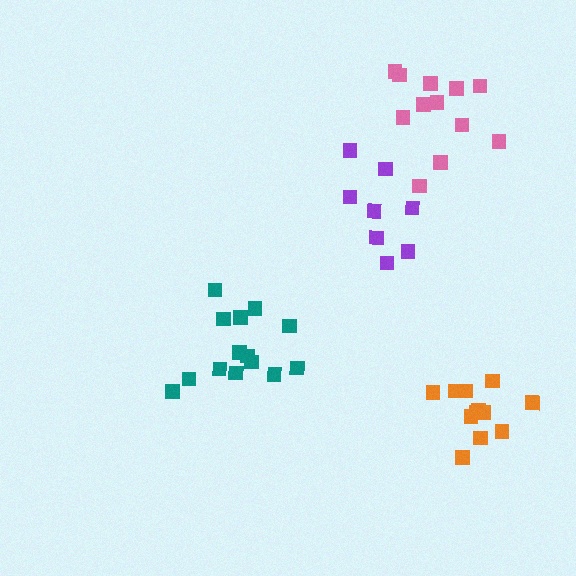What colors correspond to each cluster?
The clusters are colored: orange, purple, teal, pink.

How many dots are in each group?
Group 1: 12 dots, Group 2: 8 dots, Group 3: 14 dots, Group 4: 12 dots (46 total).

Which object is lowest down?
The orange cluster is bottommost.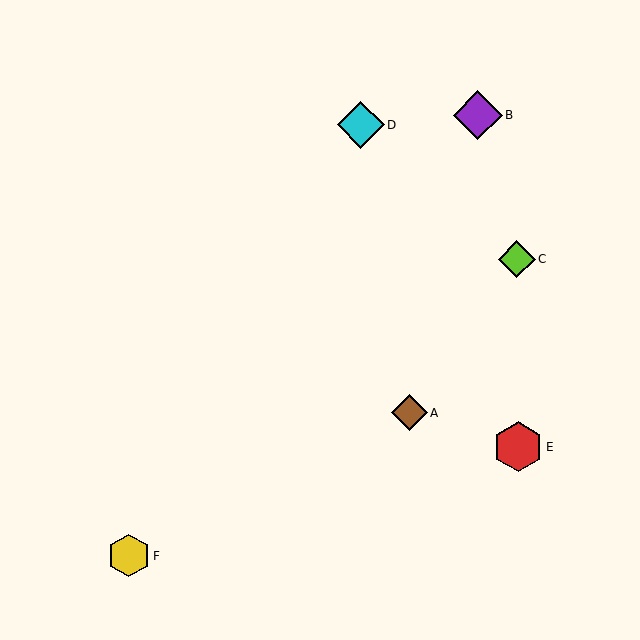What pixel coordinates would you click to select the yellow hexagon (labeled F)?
Click at (129, 556) to select the yellow hexagon F.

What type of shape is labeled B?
Shape B is a purple diamond.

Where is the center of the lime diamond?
The center of the lime diamond is at (517, 259).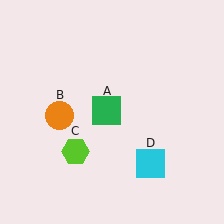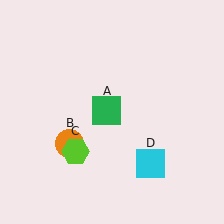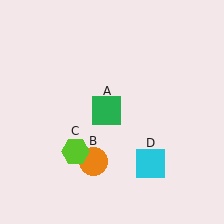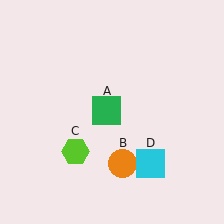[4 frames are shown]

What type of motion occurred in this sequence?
The orange circle (object B) rotated counterclockwise around the center of the scene.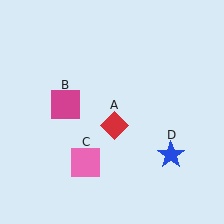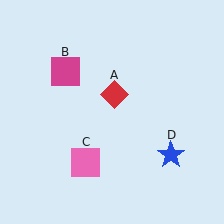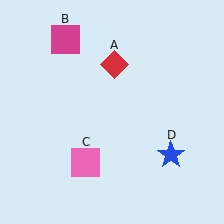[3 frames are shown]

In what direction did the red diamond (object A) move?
The red diamond (object A) moved up.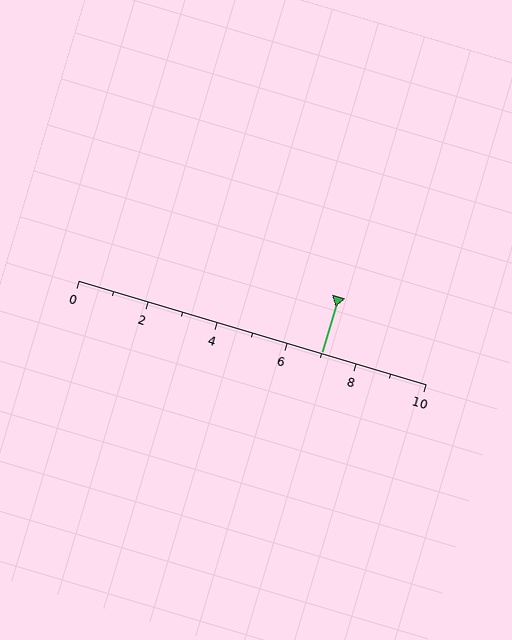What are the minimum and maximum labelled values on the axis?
The axis runs from 0 to 10.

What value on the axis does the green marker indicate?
The marker indicates approximately 7.